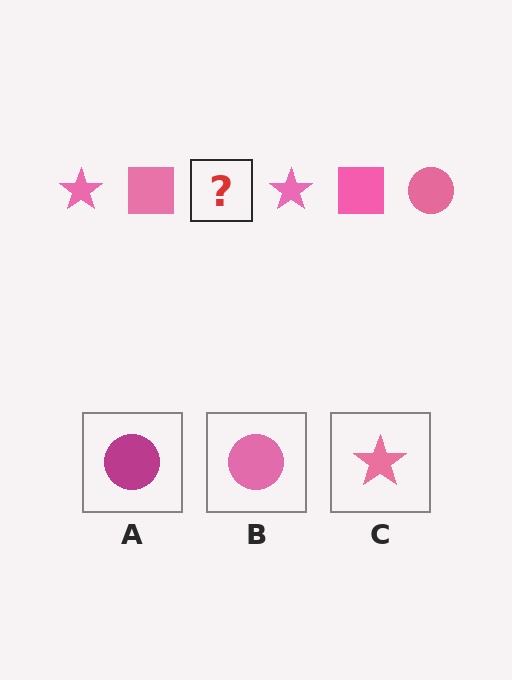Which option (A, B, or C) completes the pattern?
B.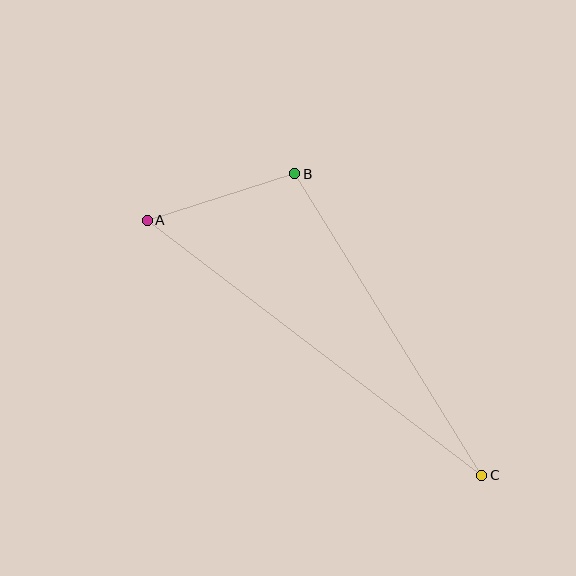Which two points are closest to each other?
Points A and B are closest to each other.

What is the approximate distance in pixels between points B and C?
The distance between B and C is approximately 355 pixels.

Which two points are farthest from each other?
Points A and C are farthest from each other.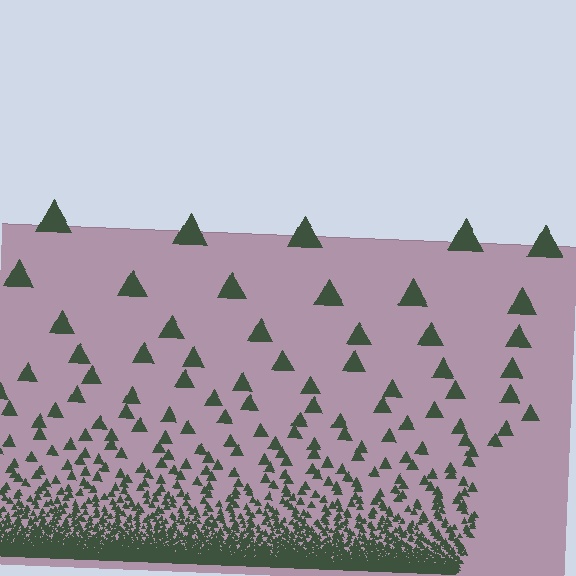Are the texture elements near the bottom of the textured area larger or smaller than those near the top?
Smaller. The gradient is inverted — elements near the bottom are smaller and denser.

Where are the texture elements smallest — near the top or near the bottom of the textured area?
Near the bottom.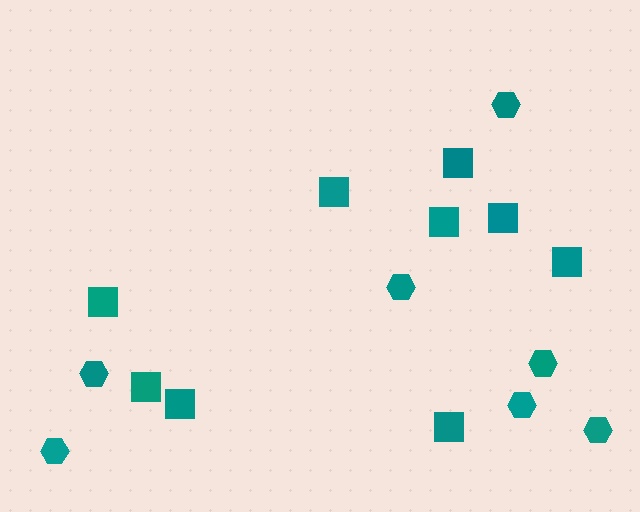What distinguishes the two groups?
There are 2 groups: one group of squares (9) and one group of hexagons (7).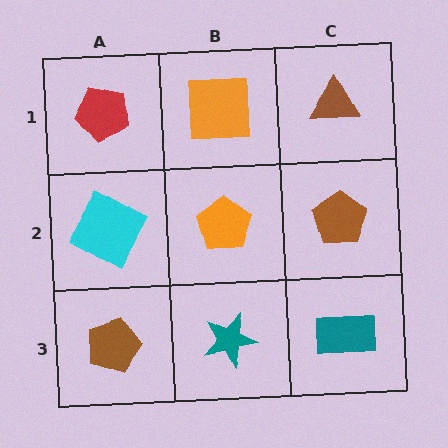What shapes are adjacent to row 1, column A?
A cyan square (row 2, column A), an orange square (row 1, column B).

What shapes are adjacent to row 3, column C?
A brown pentagon (row 2, column C), a teal star (row 3, column B).